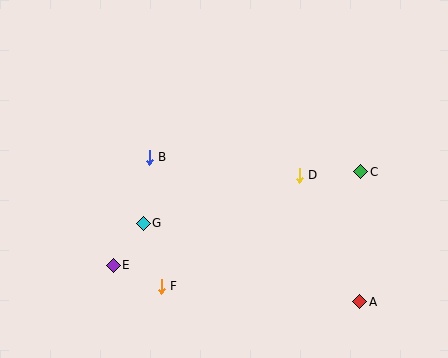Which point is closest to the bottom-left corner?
Point E is closest to the bottom-left corner.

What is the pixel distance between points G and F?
The distance between G and F is 66 pixels.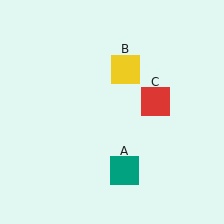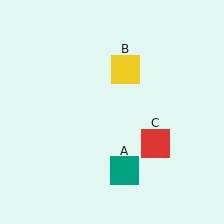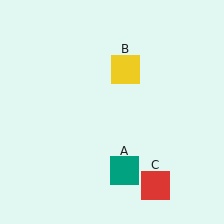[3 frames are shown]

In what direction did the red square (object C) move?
The red square (object C) moved down.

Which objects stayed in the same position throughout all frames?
Teal square (object A) and yellow square (object B) remained stationary.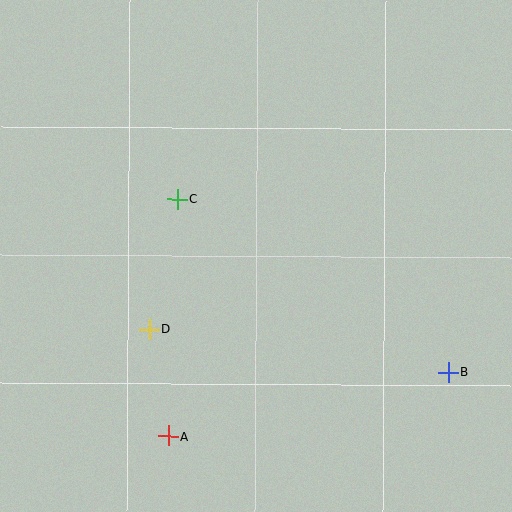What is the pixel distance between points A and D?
The distance between A and D is 108 pixels.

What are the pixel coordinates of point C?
Point C is at (178, 199).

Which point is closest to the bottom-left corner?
Point A is closest to the bottom-left corner.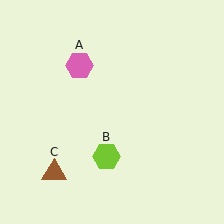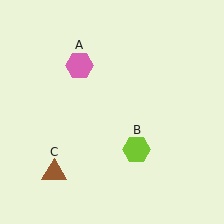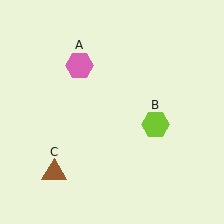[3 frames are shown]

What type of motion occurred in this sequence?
The lime hexagon (object B) rotated counterclockwise around the center of the scene.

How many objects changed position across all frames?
1 object changed position: lime hexagon (object B).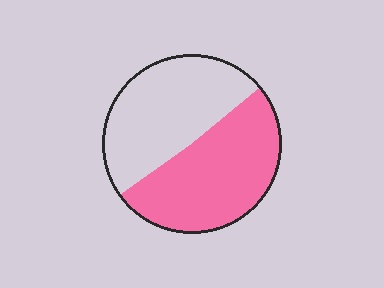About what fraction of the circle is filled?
About one half (1/2).